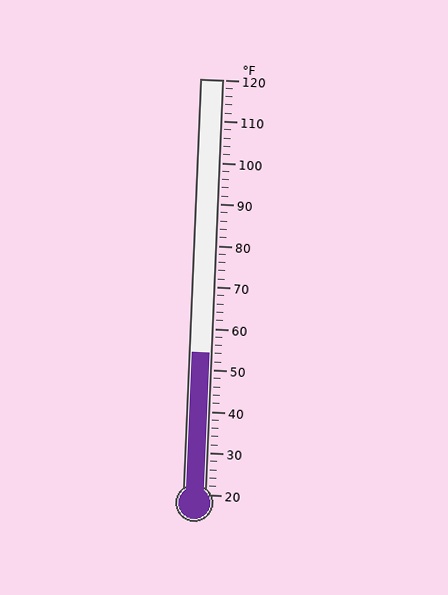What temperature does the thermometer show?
The thermometer shows approximately 54°F.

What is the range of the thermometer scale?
The thermometer scale ranges from 20°F to 120°F.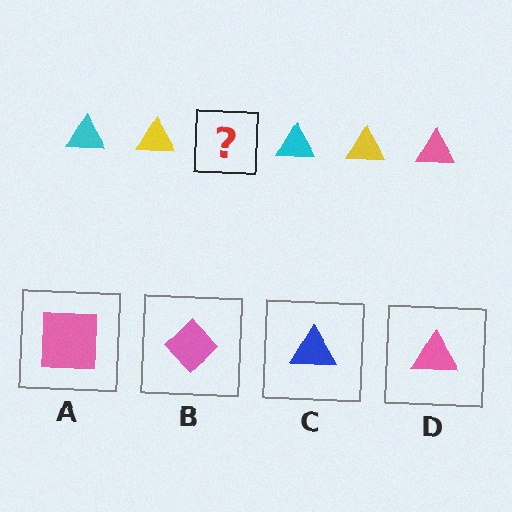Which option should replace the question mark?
Option D.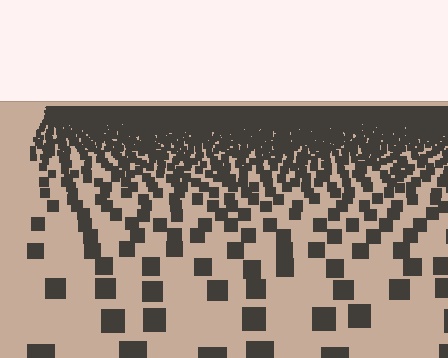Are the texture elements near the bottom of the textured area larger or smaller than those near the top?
Larger. Near the bottom, elements are closer to the viewer and appear at a bigger on-screen size.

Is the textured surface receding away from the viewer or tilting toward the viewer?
The surface is receding away from the viewer. Texture elements get smaller and denser toward the top.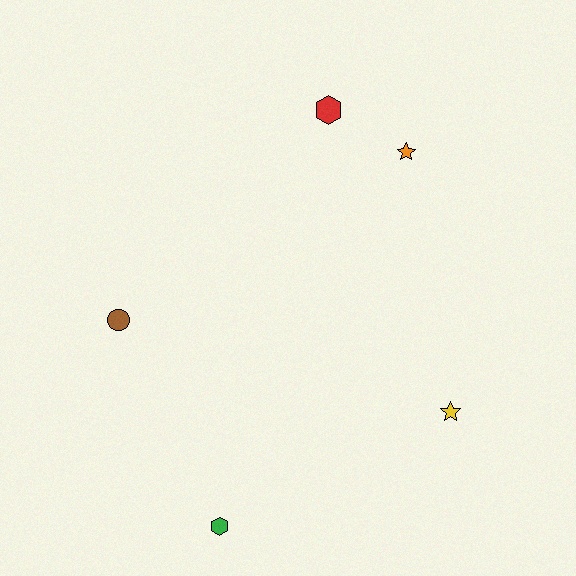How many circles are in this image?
There is 1 circle.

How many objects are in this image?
There are 5 objects.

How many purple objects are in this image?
There are no purple objects.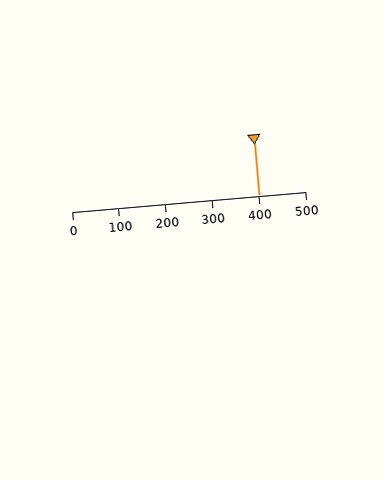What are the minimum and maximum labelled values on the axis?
The axis runs from 0 to 500.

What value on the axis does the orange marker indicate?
The marker indicates approximately 400.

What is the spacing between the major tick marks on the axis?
The major ticks are spaced 100 apart.